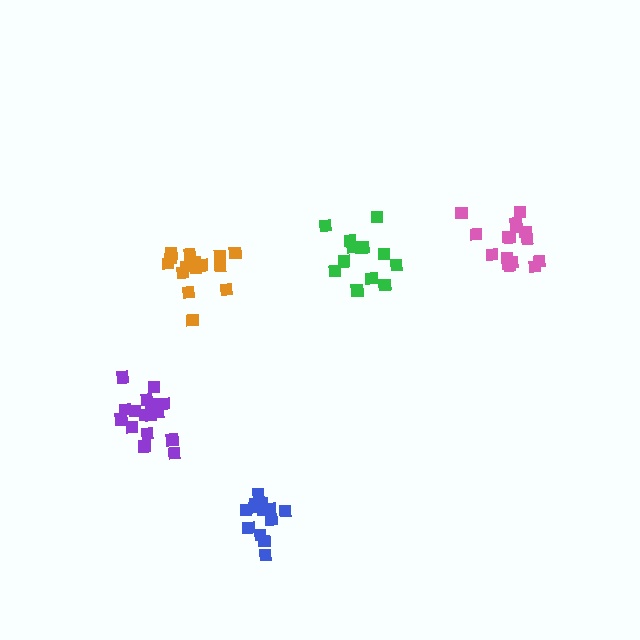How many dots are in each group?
Group 1: 17 dots, Group 2: 16 dots, Group 3: 16 dots, Group 4: 13 dots, Group 5: 13 dots (75 total).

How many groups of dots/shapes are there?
There are 5 groups.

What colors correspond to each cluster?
The clusters are colored: purple, pink, orange, blue, green.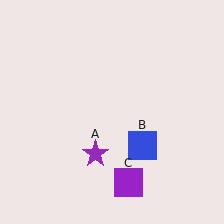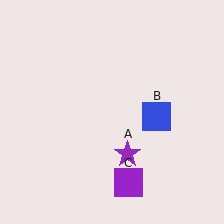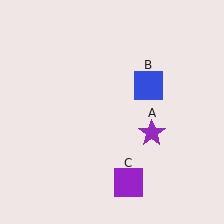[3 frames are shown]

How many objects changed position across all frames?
2 objects changed position: purple star (object A), blue square (object B).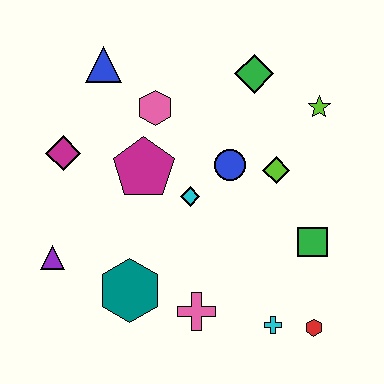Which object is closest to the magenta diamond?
The magenta pentagon is closest to the magenta diamond.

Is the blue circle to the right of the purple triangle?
Yes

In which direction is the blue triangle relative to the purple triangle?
The blue triangle is above the purple triangle.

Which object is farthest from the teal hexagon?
The lime star is farthest from the teal hexagon.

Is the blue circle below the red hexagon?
No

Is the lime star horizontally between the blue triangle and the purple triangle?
No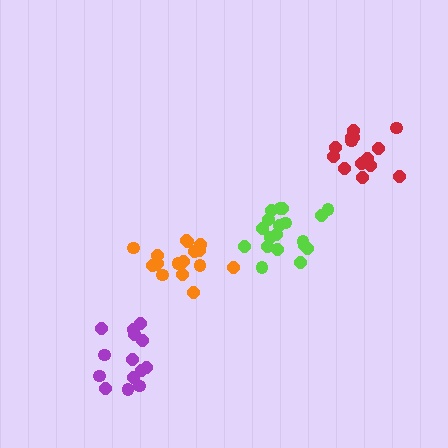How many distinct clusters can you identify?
There are 4 distinct clusters.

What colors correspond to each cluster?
The clusters are colored: purple, orange, lime, red.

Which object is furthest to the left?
The purple cluster is leftmost.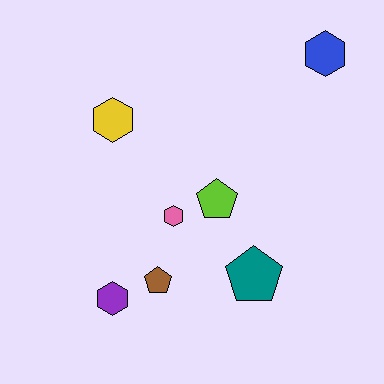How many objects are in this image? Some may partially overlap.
There are 7 objects.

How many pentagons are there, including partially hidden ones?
There are 3 pentagons.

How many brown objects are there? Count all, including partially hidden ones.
There is 1 brown object.